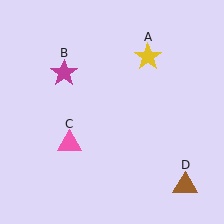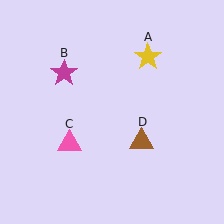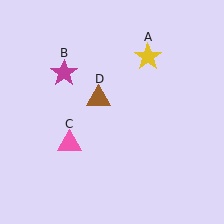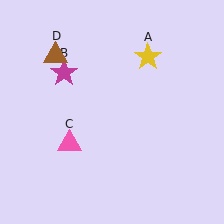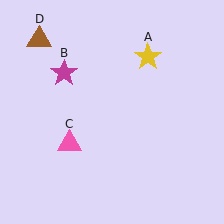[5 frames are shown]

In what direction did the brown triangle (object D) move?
The brown triangle (object D) moved up and to the left.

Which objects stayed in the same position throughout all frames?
Yellow star (object A) and magenta star (object B) and pink triangle (object C) remained stationary.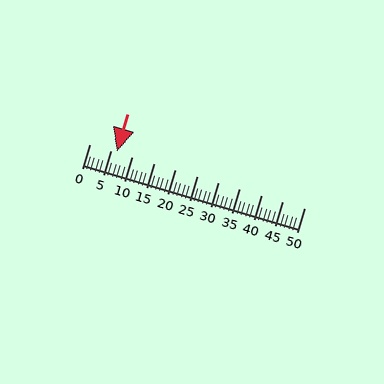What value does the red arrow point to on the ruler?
The red arrow points to approximately 6.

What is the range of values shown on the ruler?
The ruler shows values from 0 to 50.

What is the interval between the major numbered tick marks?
The major tick marks are spaced 5 units apart.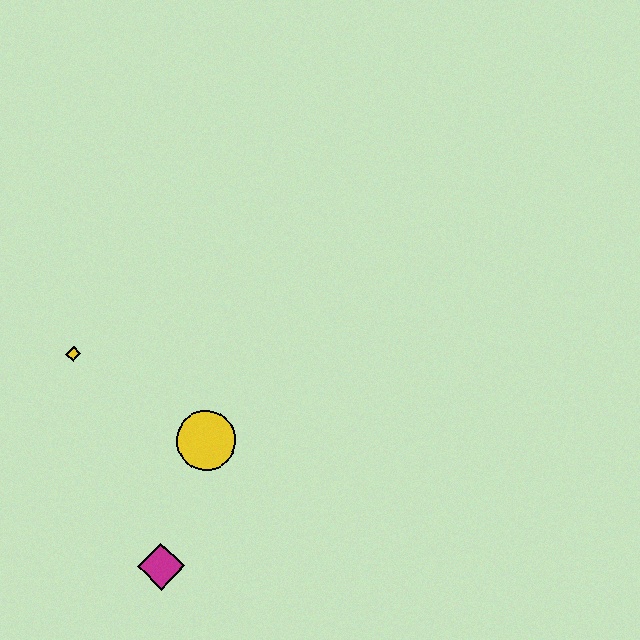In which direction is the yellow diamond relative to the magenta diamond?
The yellow diamond is above the magenta diamond.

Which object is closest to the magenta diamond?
The yellow circle is closest to the magenta diamond.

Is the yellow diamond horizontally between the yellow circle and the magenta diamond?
No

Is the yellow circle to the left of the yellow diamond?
No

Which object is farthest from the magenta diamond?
The yellow diamond is farthest from the magenta diamond.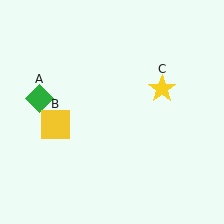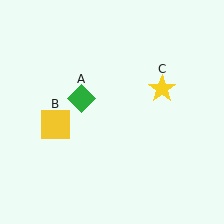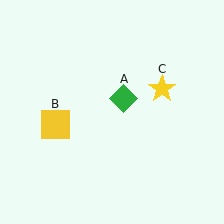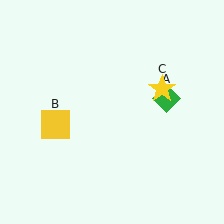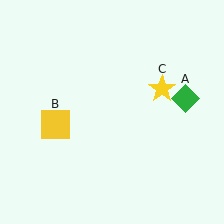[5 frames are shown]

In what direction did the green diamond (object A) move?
The green diamond (object A) moved right.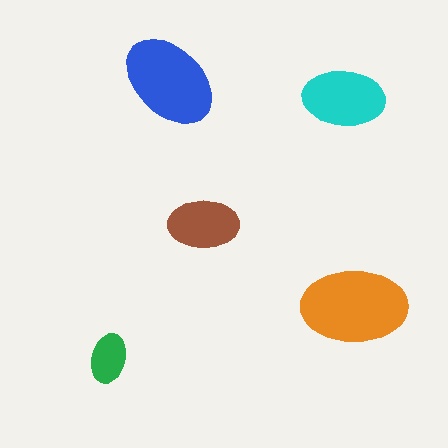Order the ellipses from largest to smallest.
the orange one, the blue one, the cyan one, the brown one, the green one.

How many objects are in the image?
There are 5 objects in the image.